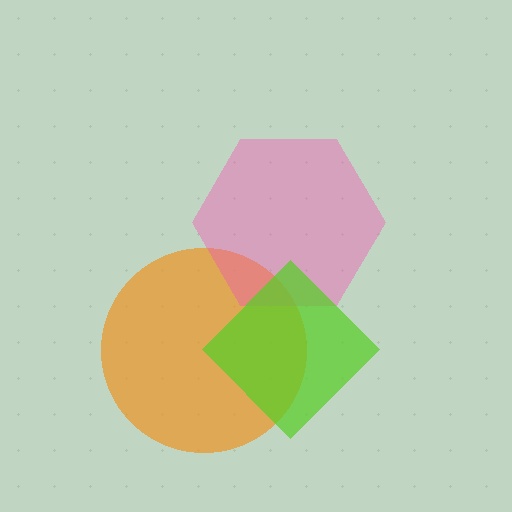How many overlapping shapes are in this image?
There are 3 overlapping shapes in the image.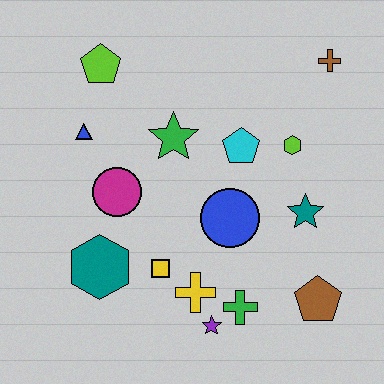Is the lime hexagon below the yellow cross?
No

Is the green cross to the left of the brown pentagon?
Yes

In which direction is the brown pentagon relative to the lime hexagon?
The brown pentagon is below the lime hexagon.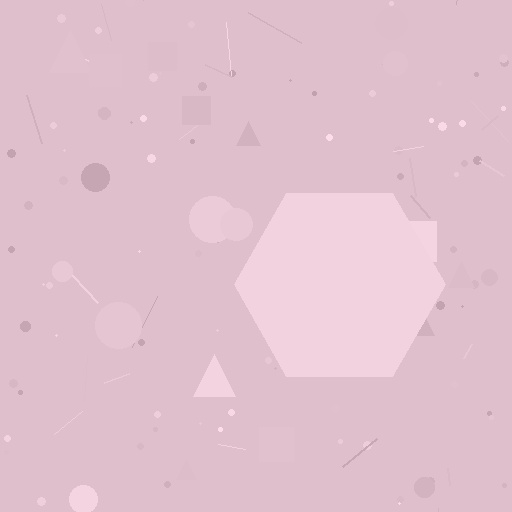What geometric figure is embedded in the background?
A hexagon is embedded in the background.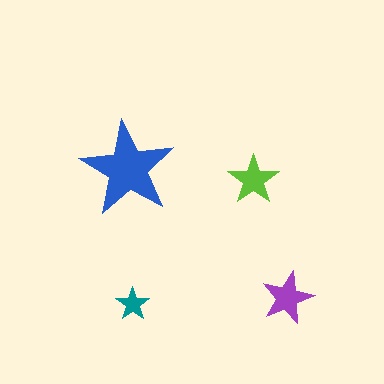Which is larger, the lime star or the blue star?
The blue one.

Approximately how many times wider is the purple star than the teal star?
About 1.5 times wider.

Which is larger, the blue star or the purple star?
The blue one.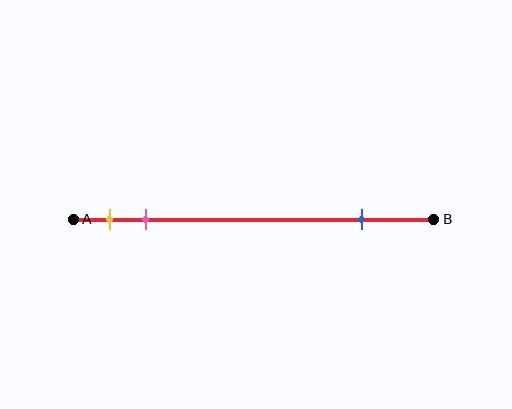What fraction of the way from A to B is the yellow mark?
The yellow mark is approximately 10% (0.1) of the way from A to B.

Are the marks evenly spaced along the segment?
No, the marks are not evenly spaced.